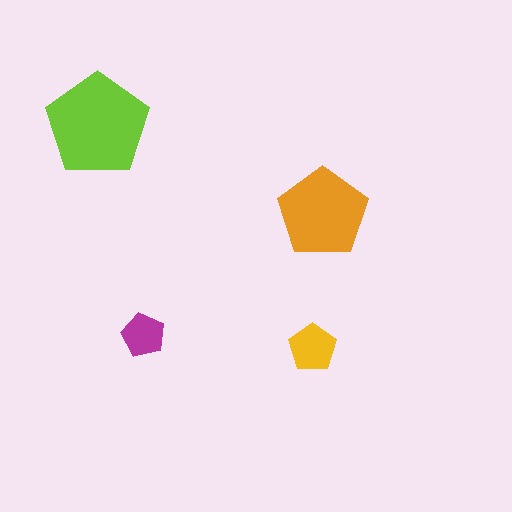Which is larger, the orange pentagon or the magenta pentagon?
The orange one.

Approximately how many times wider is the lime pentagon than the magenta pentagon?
About 2.5 times wider.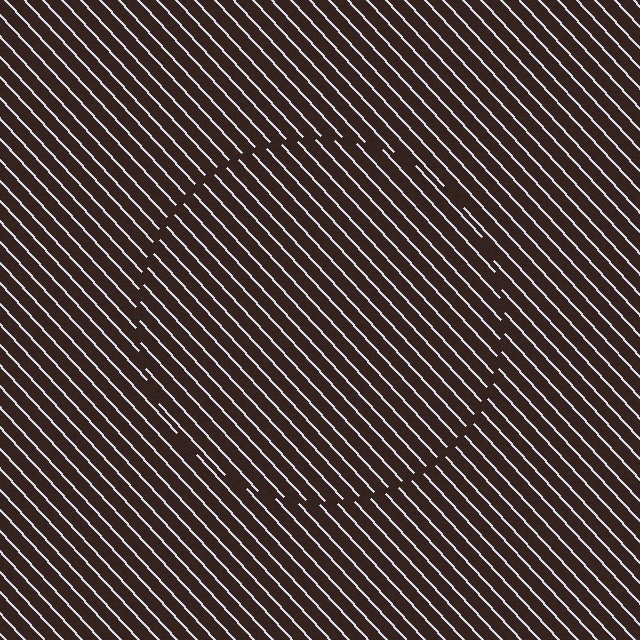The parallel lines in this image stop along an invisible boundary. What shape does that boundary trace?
An illusory circle. The interior of the shape contains the same grating, shifted by half a period — the contour is defined by the phase discontinuity where line-ends from the inner and outer gratings abut.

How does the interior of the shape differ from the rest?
The interior of the shape contains the same grating, shifted by half a period — the contour is defined by the phase discontinuity where line-ends from the inner and outer gratings abut.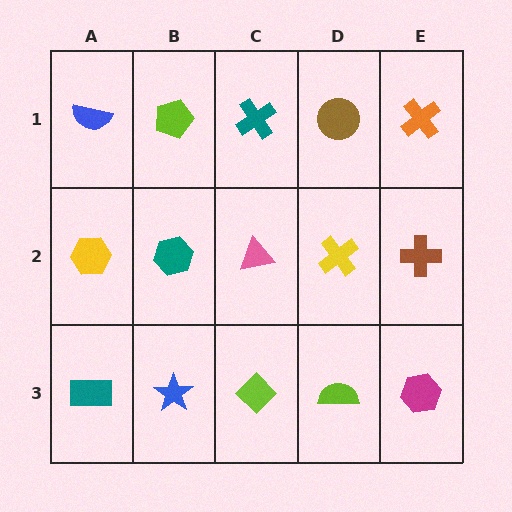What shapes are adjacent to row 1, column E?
A brown cross (row 2, column E), a brown circle (row 1, column D).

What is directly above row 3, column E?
A brown cross.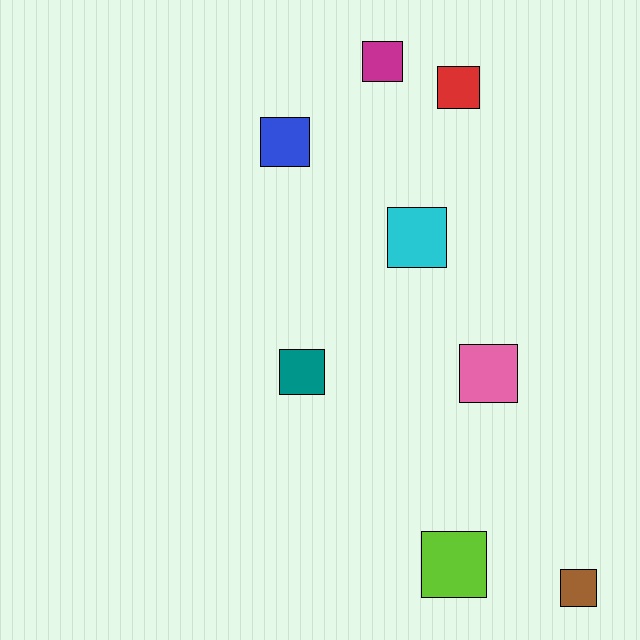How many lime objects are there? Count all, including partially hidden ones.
There is 1 lime object.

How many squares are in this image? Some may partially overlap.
There are 8 squares.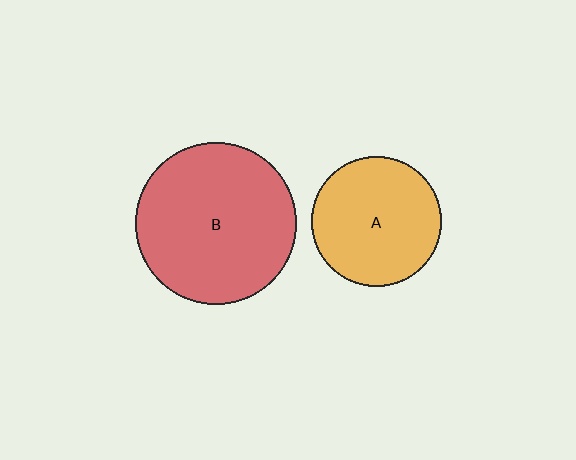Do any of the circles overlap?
No, none of the circles overlap.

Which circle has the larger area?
Circle B (red).